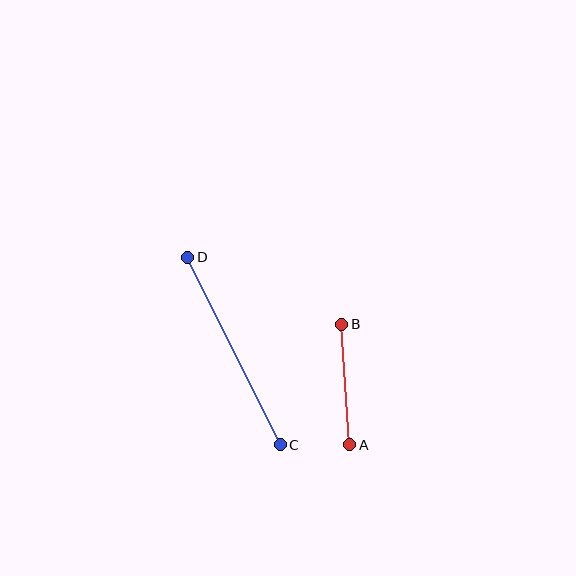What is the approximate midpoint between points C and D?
The midpoint is at approximately (234, 351) pixels.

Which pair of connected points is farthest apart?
Points C and D are farthest apart.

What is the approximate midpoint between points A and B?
The midpoint is at approximately (346, 384) pixels.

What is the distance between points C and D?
The distance is approximately 209 pixels.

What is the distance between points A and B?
The distance is approximately 121 pixels.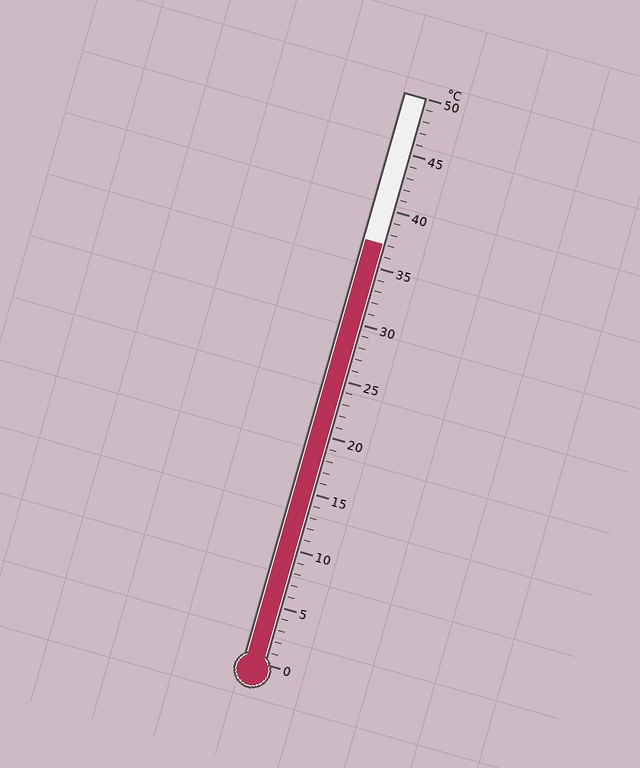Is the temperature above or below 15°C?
The temperature is above 15°C.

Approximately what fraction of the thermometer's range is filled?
The thermometer is filled to approximately 75% of its range.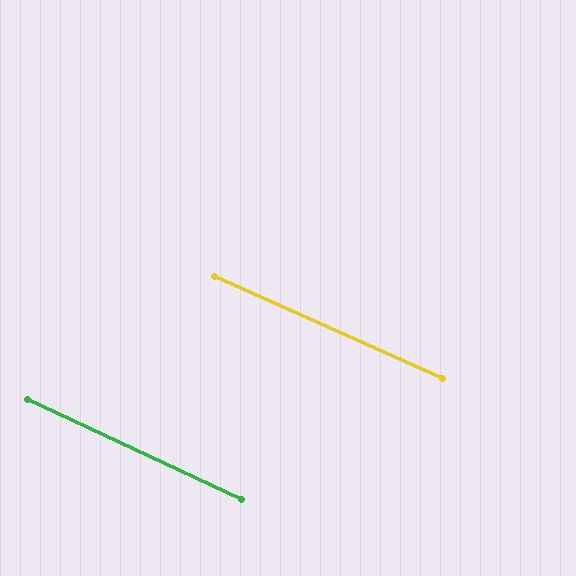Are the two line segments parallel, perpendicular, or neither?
Parallel — their directions differ by only 1.2°.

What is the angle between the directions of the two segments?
Approximately 1 degree.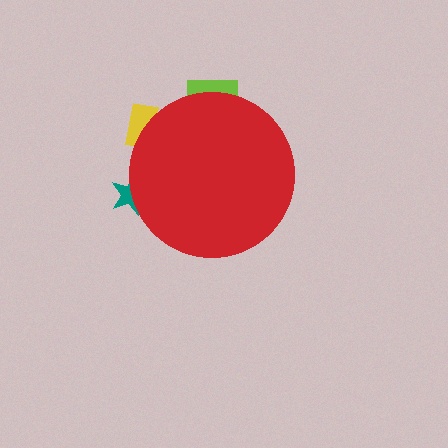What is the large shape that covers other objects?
A red circle.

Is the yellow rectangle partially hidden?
Yes, the yellow rectangle is partially hidden behind the red circle.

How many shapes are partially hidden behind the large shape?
3 shapes are partially hidden.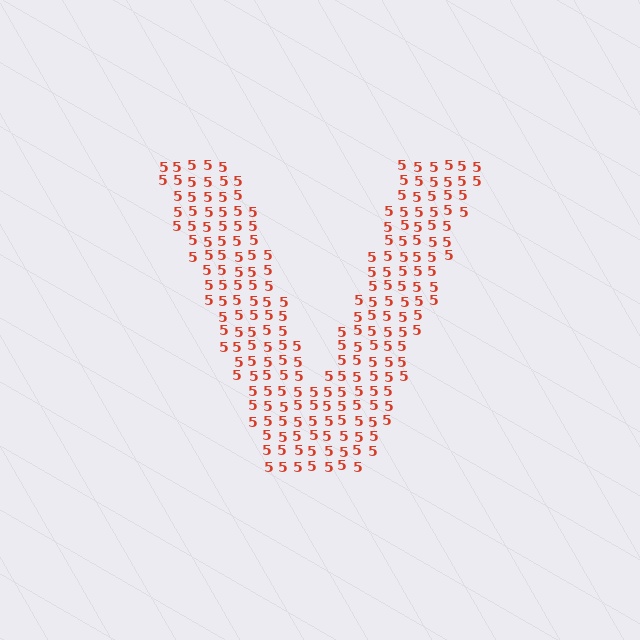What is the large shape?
The large shape is the letter V.